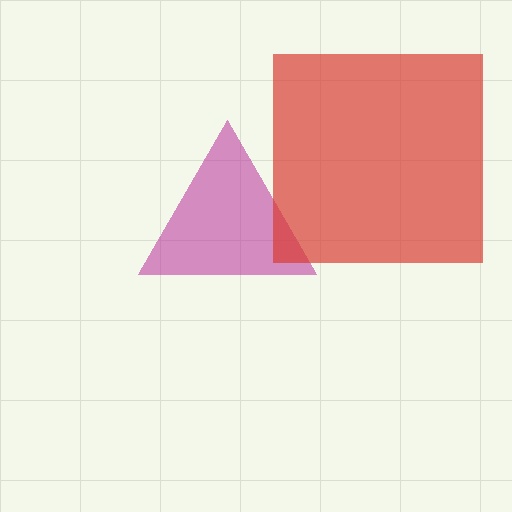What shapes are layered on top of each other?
The layered shapes are: a magenta triangle, a red square.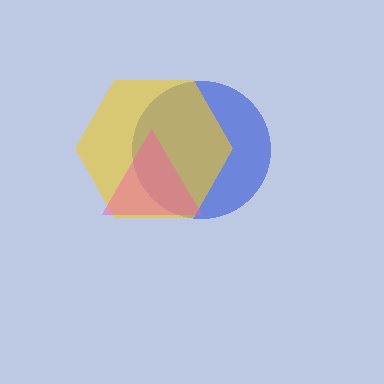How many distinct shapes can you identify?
There are 3 distinct shapes: a blue circle, a yellow hexagon, a pink triangle.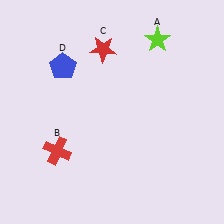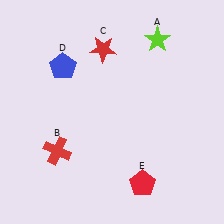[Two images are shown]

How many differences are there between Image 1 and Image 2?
There is 1 difference between the two images.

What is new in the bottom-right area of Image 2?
A red pentagon (E) was added in the bottom-right area of Image 2.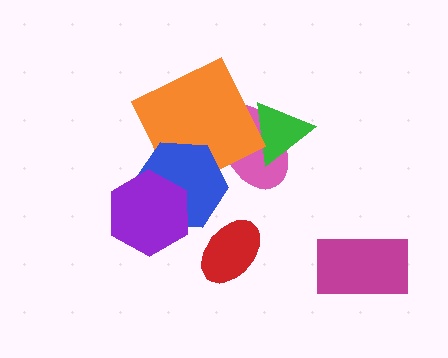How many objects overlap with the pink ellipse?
3 objects overlap with the pink ellipse.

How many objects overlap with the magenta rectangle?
0 objects overlap with the magenta rectangle.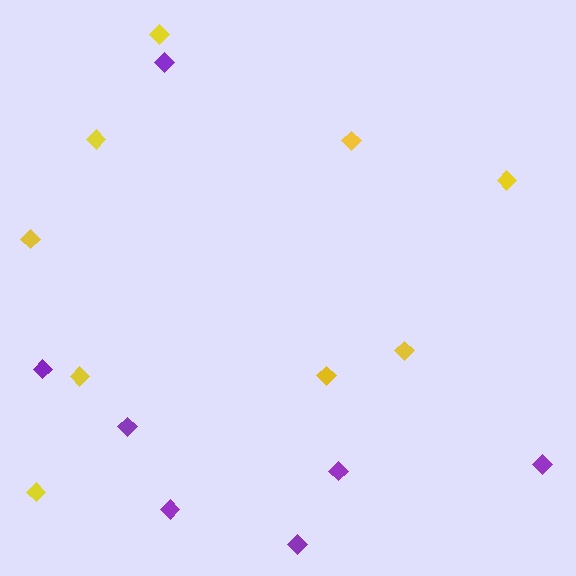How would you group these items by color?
There are 2 groups: one group of yellow diamonds (9) and one group of purple diamonds (7).